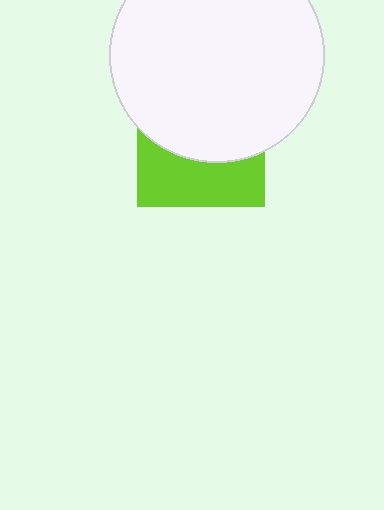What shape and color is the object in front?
The object in front is a white circle.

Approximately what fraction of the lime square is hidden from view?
Roughly 59% of the lime square is hidden behind the white circle.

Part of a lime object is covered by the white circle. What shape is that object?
It is a square.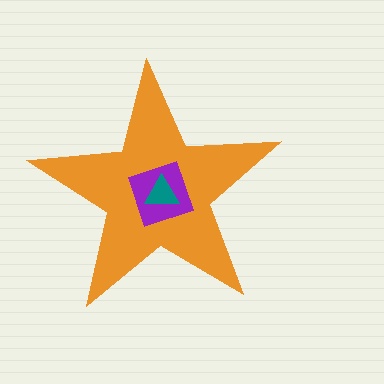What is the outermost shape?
The orange star.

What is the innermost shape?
The teal triangle.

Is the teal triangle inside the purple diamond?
Yes.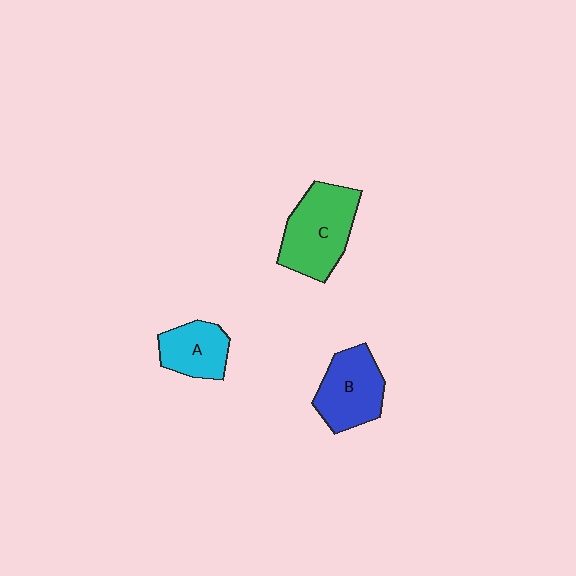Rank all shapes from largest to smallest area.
From largest to smallest: C (green), B (blue), A (cyan).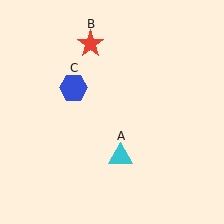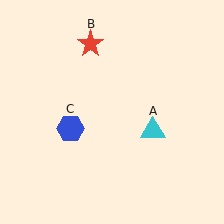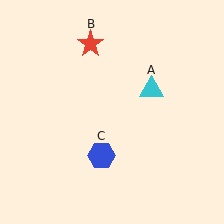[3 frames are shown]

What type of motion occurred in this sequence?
The cyan triangle (object A), blue hexagon (object C) rotated counterclockwise around the center of the scene.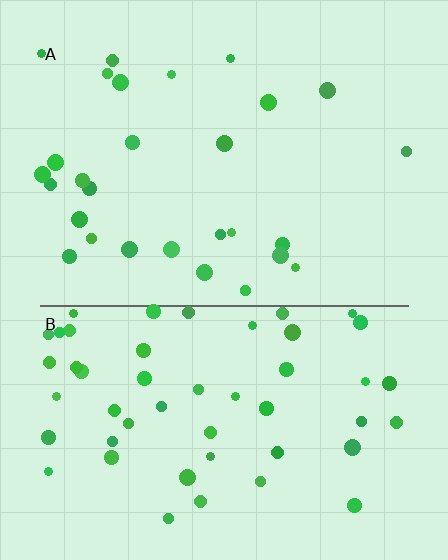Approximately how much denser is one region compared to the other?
Approximately 1.9× — region B over region A.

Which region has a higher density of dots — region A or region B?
B (the bottom).